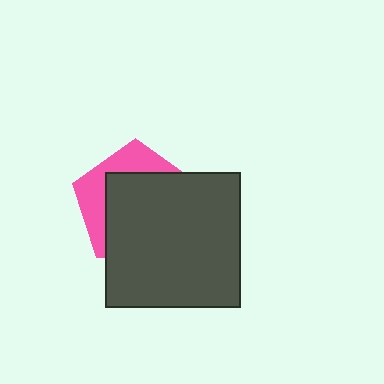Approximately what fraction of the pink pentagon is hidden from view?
Roughly 67% of the pink pentagon is hidden behind the dark gray square.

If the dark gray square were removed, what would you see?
You would see the complete pink pentagon.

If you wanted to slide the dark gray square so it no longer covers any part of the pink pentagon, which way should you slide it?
Slide it toward the lower-right — that is the most direct way to separate the two shapes.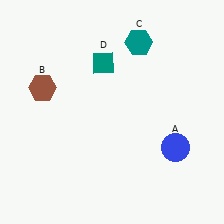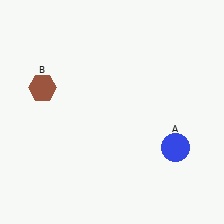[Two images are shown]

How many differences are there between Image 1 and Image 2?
There are 2 differences between the two images.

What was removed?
The teal diamond (D), the teal hexagon (C) were removed in Image 2.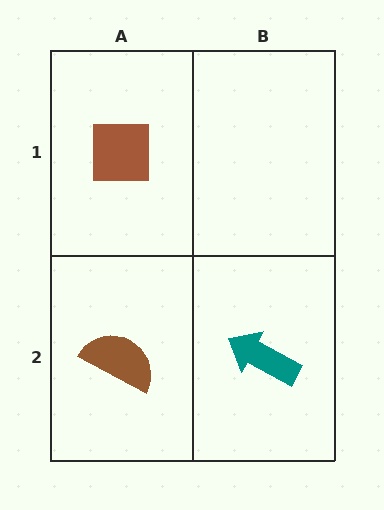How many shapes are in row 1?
1 shape.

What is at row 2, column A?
A brown semicircle.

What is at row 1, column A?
A brown square.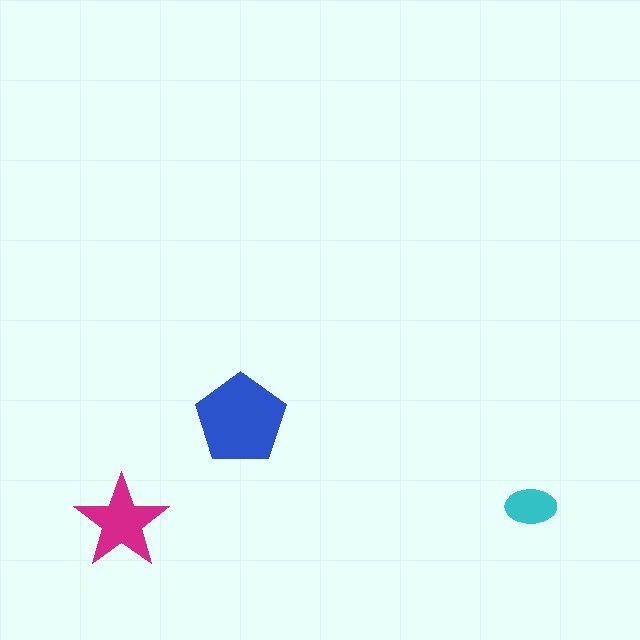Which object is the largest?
The blue pentagon.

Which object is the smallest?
The cyan ellipse.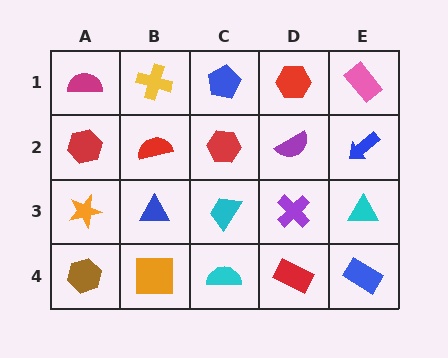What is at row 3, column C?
A cyan trapezoid.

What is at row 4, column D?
A red rectangle.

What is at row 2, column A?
A red hexagon.